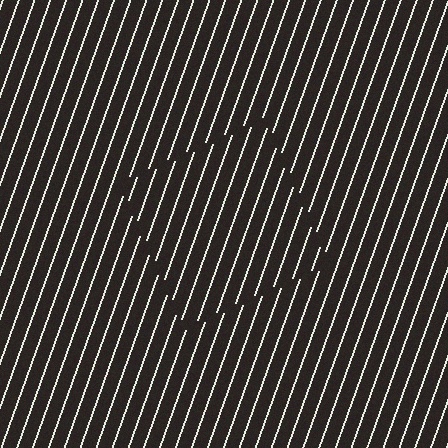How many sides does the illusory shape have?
4 sides — the line-ends trace a square.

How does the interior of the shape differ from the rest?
The interior of the shape contains the same grating, shifted by half a period — the contour is defined by the phase discontinuity where line-ends from the inner and outer gratings abut.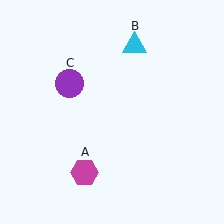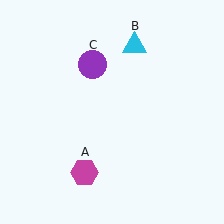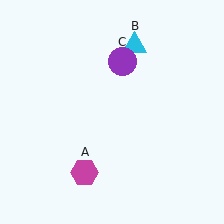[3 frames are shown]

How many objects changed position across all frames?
1 object changed position: purple circle (object C).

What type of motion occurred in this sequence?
The purple circle (object C) rotated clockwise around the center of the scene.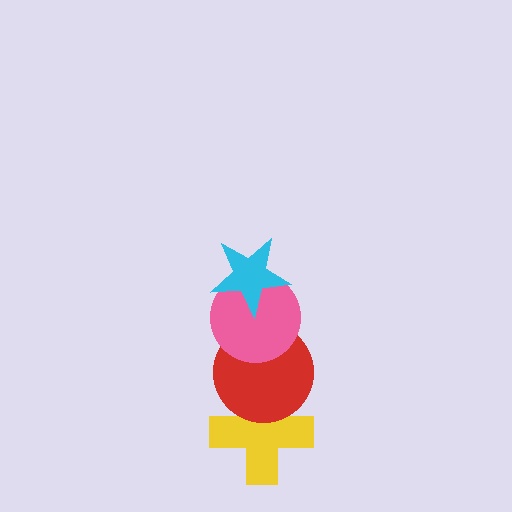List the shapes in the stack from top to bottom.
From top to bottom: the cyan star, the pink circle, the red circle, the yellow cross.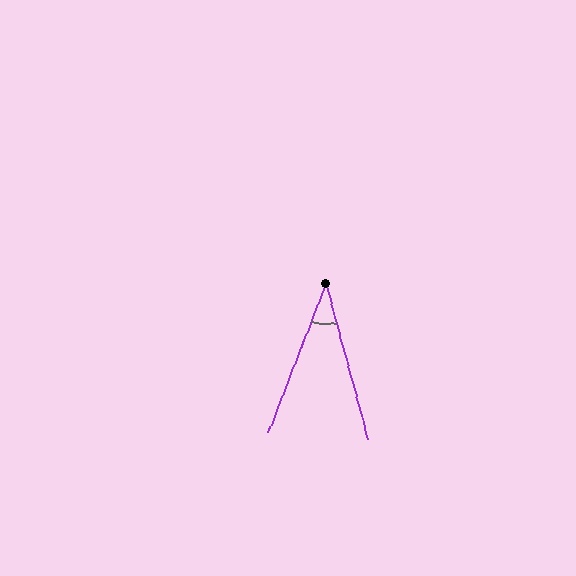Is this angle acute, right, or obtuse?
It is acute.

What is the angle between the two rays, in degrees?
Approximately 36 degrees.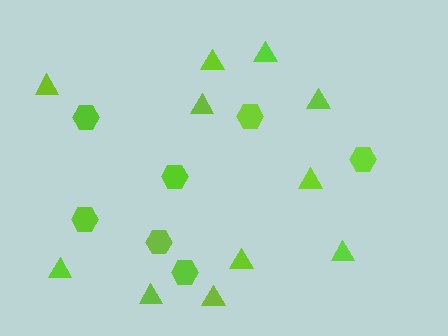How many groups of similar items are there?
There are 2 groups: one group of hexagons (7) and one group of triangles (11).